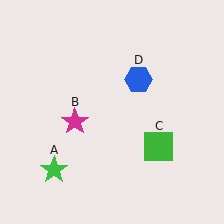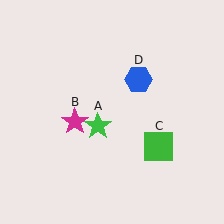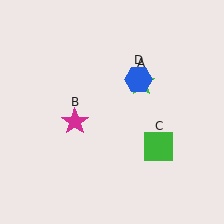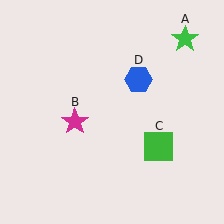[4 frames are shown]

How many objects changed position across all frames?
1 object changed position: green star (object A).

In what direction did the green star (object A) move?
The green star (object A) moved up and to the right.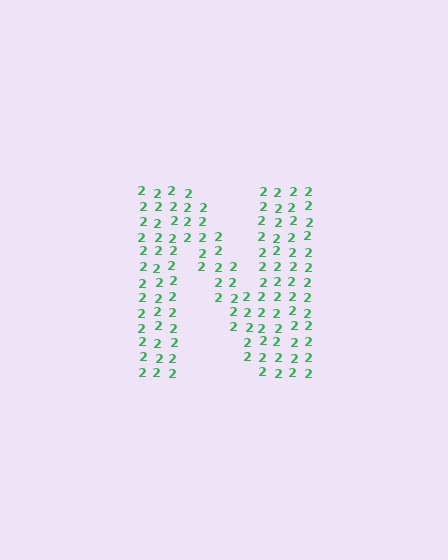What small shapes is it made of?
It is made of small digit 2's.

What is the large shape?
The large shape is the letter N.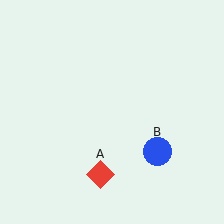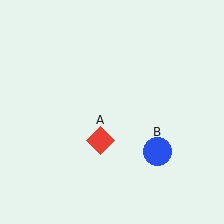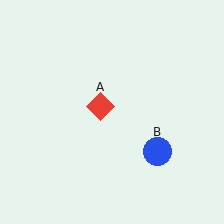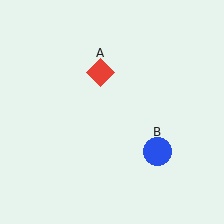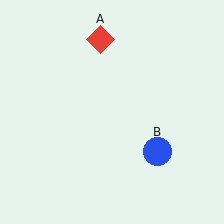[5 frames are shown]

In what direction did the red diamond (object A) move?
The red diamond (object A) moved up.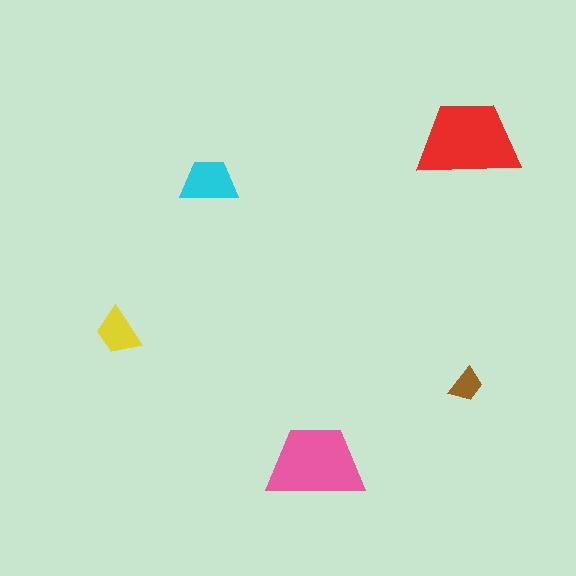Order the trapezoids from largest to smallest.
the red one, the pink one, the cyan one, the yellow one, the brown one.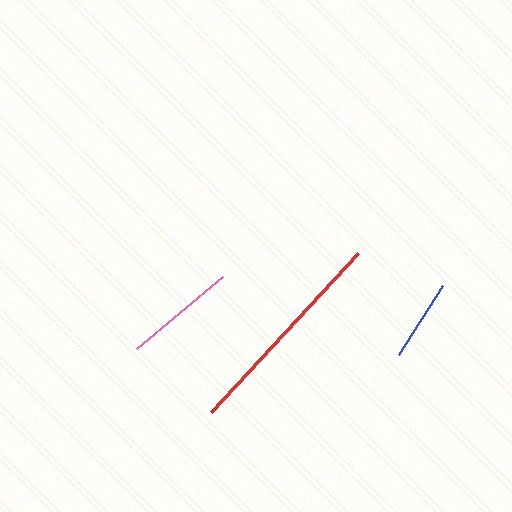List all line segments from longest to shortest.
From longest to shortest: red, pink, blue.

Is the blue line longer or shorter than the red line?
The red line is longer than the blue line.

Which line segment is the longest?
The red line is the longest at approximately 217 pixels.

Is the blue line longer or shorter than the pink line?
The pink line is longer than the blue line.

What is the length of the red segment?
The red segment is approximately 217 pixels long.